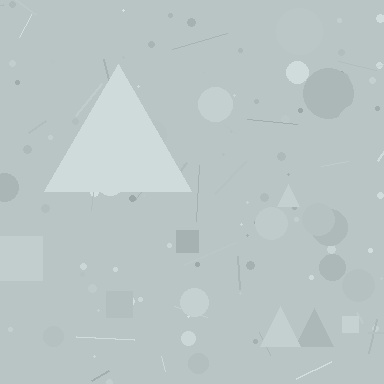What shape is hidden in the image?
A triangle is hidden in the image.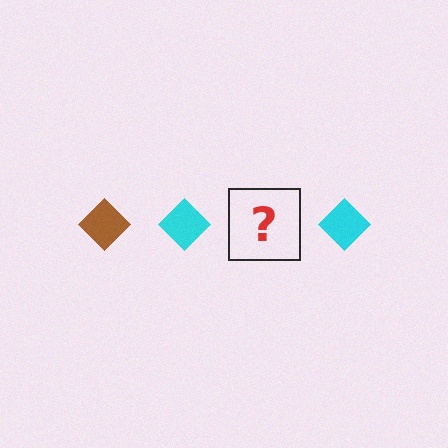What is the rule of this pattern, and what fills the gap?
The rule is that the pattern cycles through brown, cyan diamonds. The gap should be filled with a brown diamond.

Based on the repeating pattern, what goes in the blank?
The blank should be a brown diamond.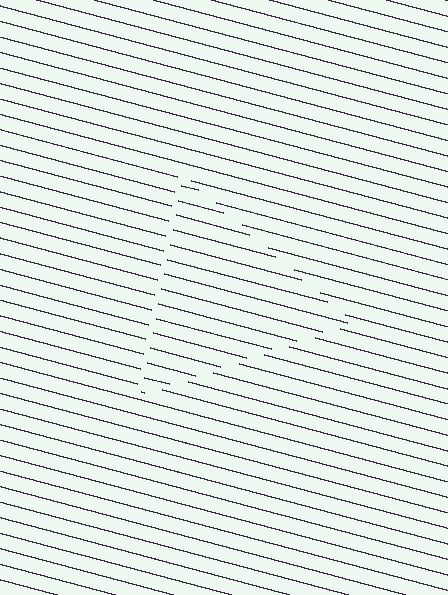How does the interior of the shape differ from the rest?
The interior of the shape contains the same grating, shifted by half a period — the contour is defined by the phase discontinuity where line-ends from the inner and outer gratings abut.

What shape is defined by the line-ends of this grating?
An illusory triangle. The interior of the shape contains the same grating, shifted by half a period — the contour is defined by the phase discontinuity where line-ends from the inner and outer gratings abut.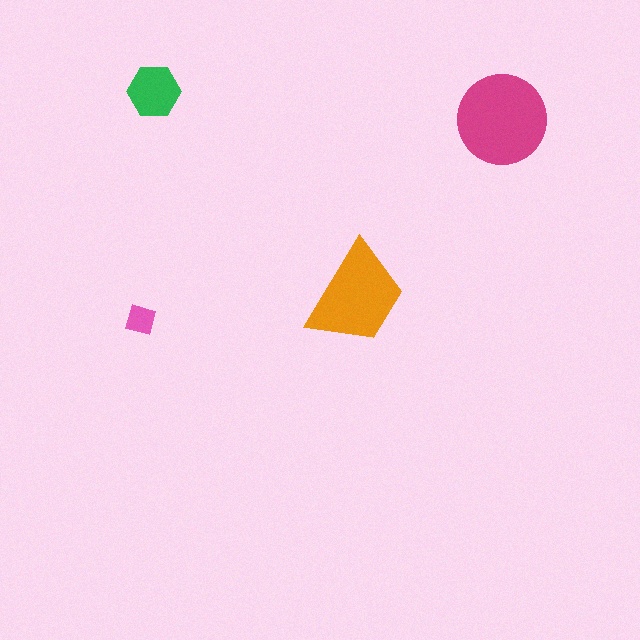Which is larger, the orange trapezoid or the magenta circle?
The magenta circle.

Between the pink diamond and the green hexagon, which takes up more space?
The green hexagon.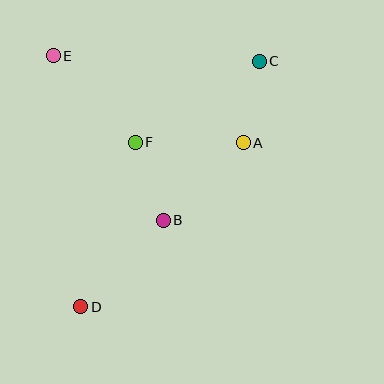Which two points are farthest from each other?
Points C and D are farthest from each other.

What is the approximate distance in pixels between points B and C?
The distance between B and C is approximately 186 pixels.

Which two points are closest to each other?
Points A and C are closest to each other.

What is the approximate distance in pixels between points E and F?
The distance between E and F is approximately 119 pixels.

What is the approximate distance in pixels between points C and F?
The distance between C and F is approximately 148 pixels.